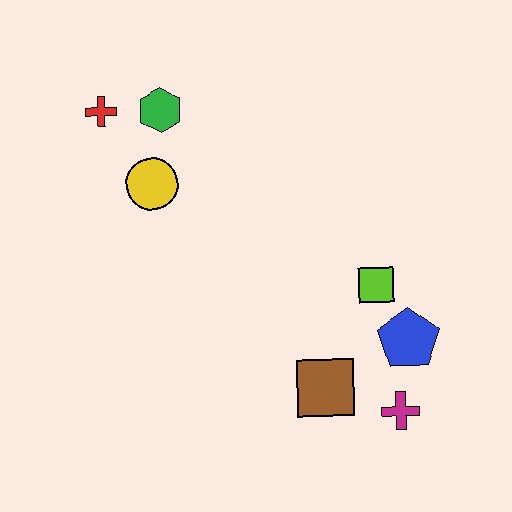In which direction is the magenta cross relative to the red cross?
The magenta cross is below the red cross.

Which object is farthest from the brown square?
The red cross is farthest from the brown square.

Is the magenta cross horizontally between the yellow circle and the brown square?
No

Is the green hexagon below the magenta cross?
No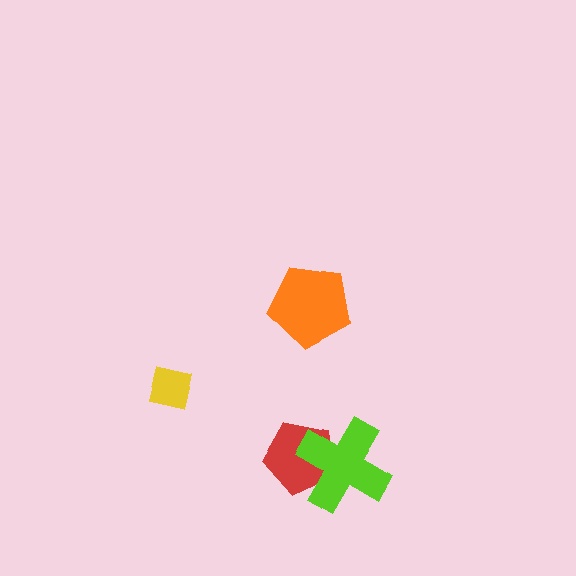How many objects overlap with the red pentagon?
1 object overlaps with the red pentagon.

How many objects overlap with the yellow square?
0 objects overlap with the yellow square.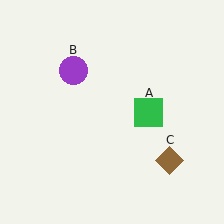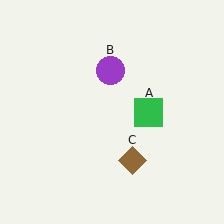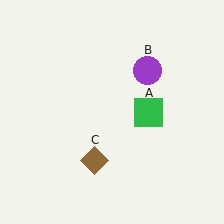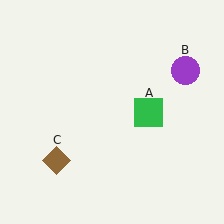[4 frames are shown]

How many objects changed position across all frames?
2 objects changed position: purple circle (object B), brown diamond (object C).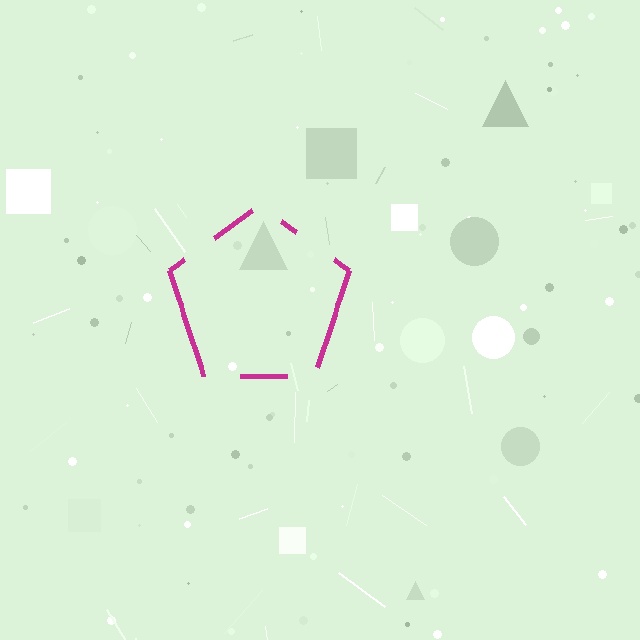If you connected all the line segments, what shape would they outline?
They would outline a pentagon.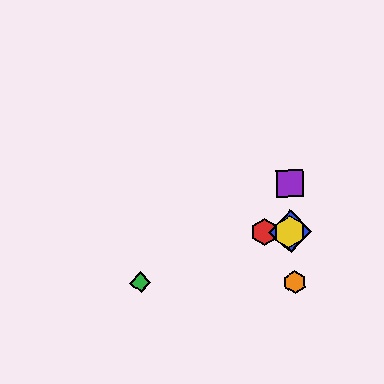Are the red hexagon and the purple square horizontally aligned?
No, the red hexagon is at y≈232 and the purple square is at y≈184.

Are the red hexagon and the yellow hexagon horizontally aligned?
Yes, both are at y≈232.